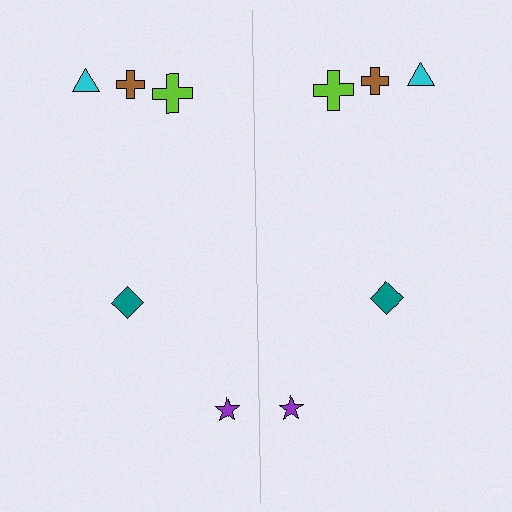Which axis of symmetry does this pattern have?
The pattern has a vertical axis of symmetry running through the center of the image.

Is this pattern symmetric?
Yes, this pattern has bilateral (reflection) symmetry.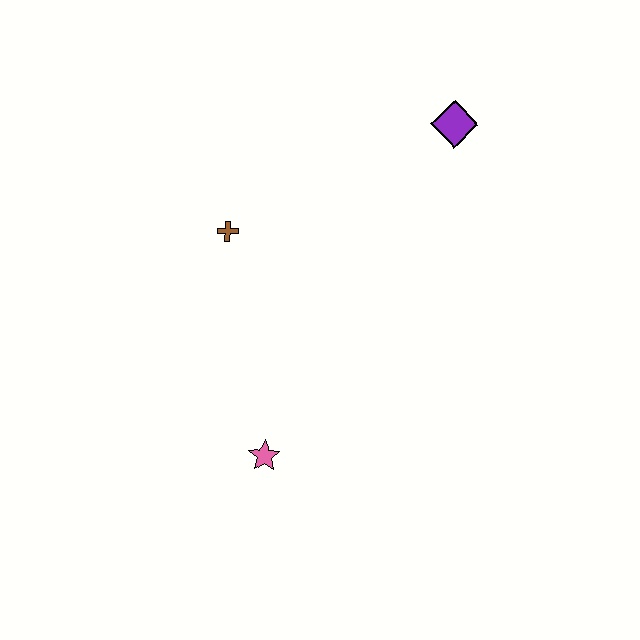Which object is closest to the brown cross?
The pink star is closest to the brown cross.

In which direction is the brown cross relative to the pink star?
The brown cross is above the pink star.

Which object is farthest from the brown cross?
The purple diamond is farthest from the brown cross.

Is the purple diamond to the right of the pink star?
Yes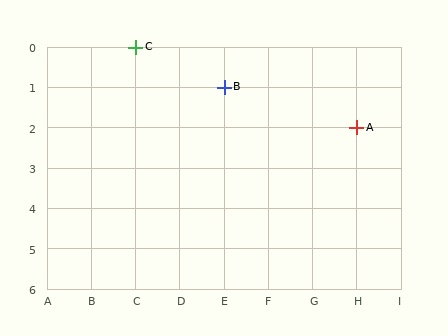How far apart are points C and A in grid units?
Points C and A are 5 columns and 2 rows apart (about 5.4 grid units diagonally).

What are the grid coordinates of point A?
Point A is at grid coordinates (H, 2).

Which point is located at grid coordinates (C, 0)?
Point C is at (C, 0).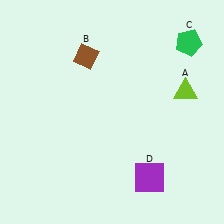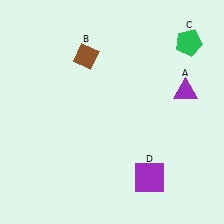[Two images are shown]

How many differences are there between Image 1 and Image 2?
There is 1 difference between the two images.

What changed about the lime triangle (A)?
In Image 1, A is lime. In Image 2, it changed to purple.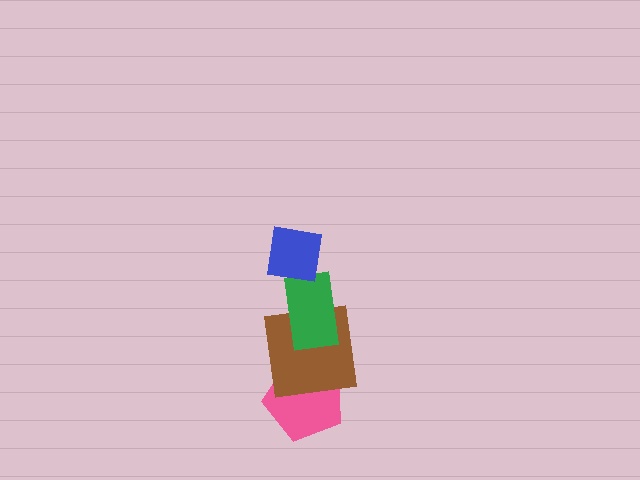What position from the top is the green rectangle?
The green rectangle is 2nd from the top.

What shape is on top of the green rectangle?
The blue square is on top of the green rectangle.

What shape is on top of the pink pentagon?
The brown square is on top of the pink pentagon.